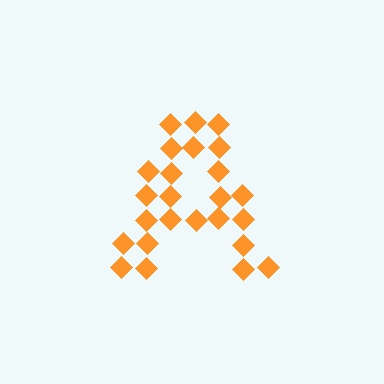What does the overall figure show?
The overall figure shows the letter A.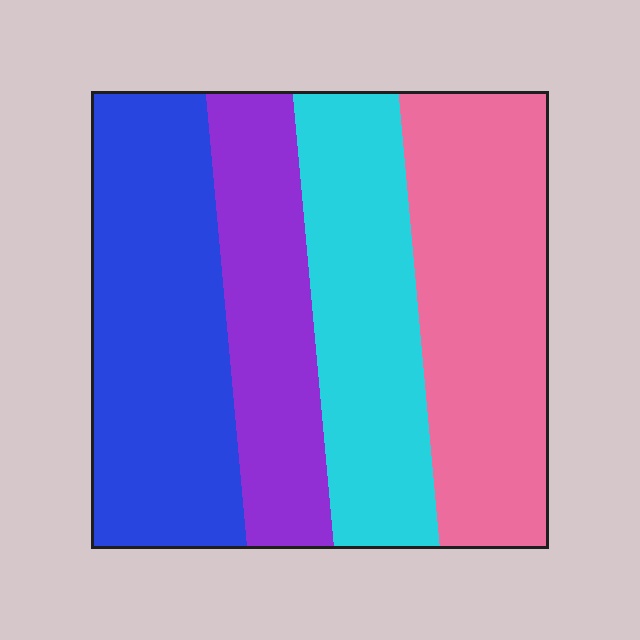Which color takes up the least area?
Purple, at roughly 20%.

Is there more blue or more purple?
Blue.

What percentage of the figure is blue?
Blue takes up about one third (1/3) of the figure.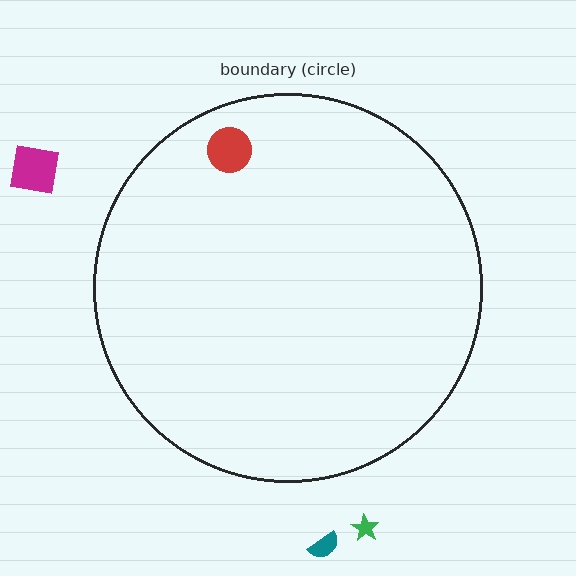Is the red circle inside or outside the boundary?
Inside.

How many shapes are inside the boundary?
1 inside, 3 outside.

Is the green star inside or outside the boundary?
Outside.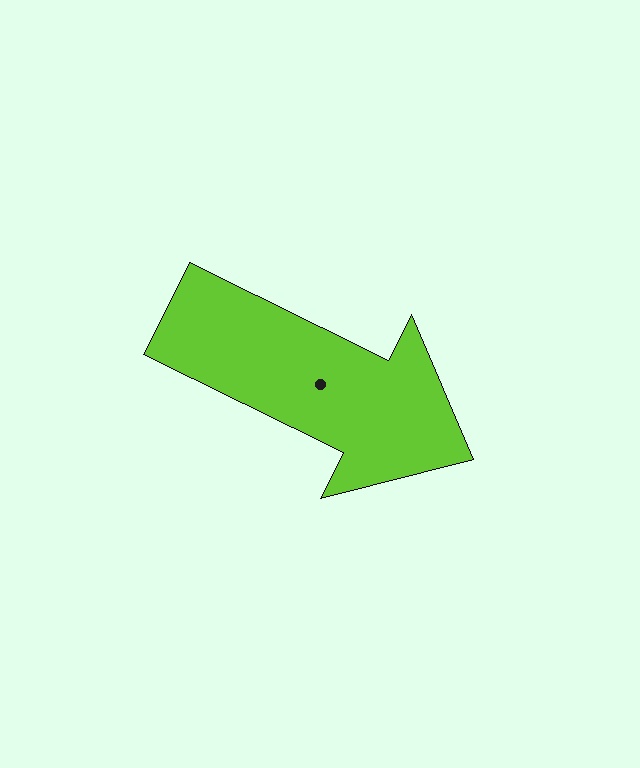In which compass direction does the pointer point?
Southeast.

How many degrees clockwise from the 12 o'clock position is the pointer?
Approximately 116 degrees.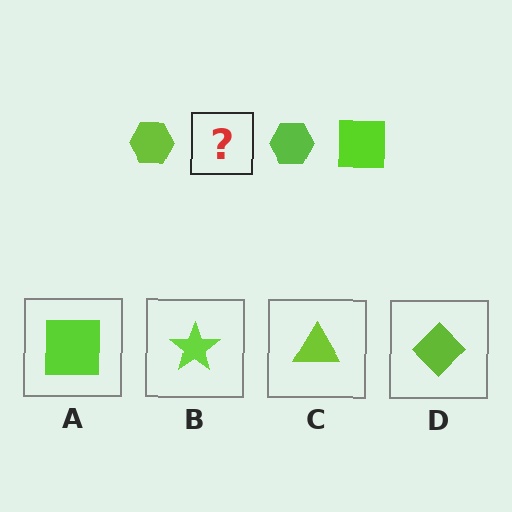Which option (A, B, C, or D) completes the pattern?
A.